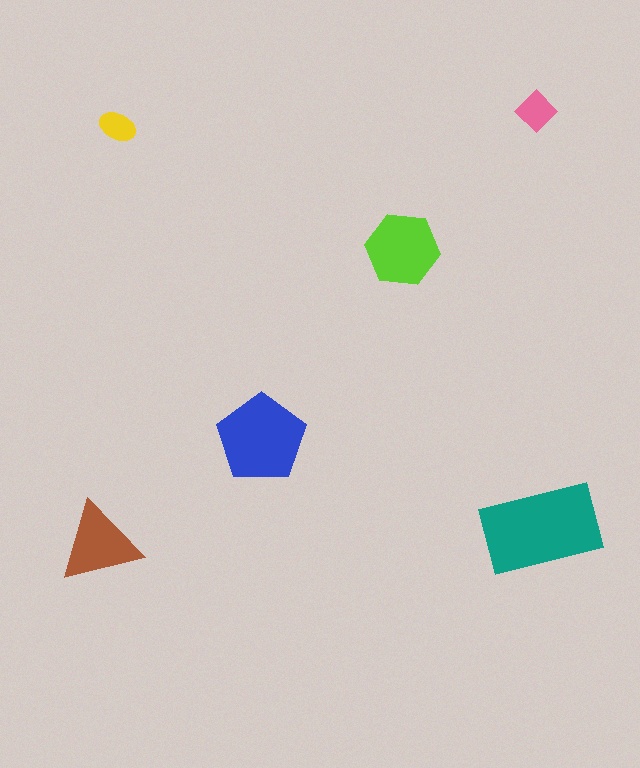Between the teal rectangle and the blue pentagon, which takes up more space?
The teal rectangle.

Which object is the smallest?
The yellow ellipse.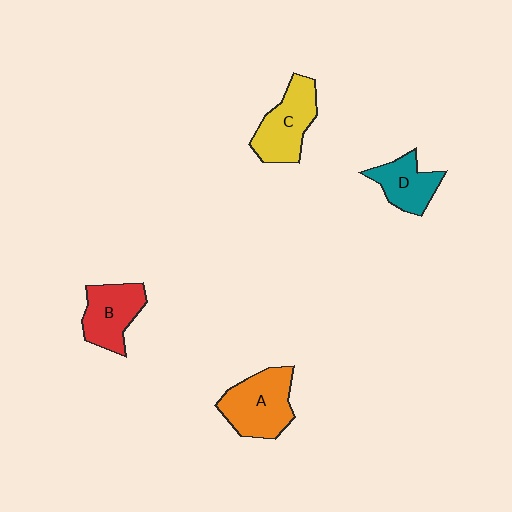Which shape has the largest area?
Shape A (orange).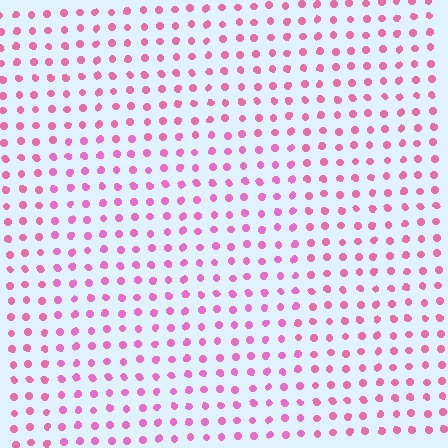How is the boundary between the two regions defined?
The boundary is defined purely by a slight shift in hue (about 15 degrees). Spacing, size, and orientation are identical on both sides.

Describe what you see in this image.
The image is filled with small pink elements in a uniform arrangement. A rectangle-shaped region is visible where the elements are tinted to a slightly different hue, forming a subtle color boundary.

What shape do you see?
I see a rectangle.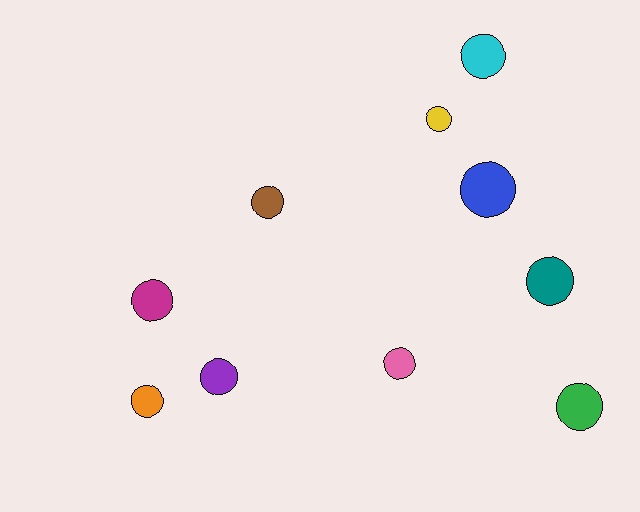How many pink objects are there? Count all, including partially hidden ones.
There is 1 pink object.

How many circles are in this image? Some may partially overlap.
There are 10 circles.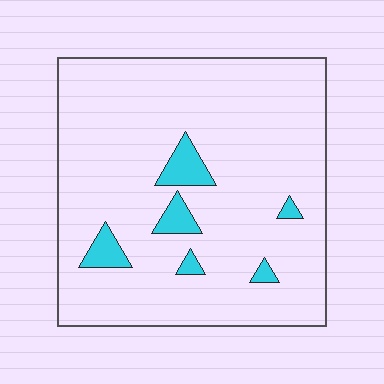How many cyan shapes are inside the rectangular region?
6.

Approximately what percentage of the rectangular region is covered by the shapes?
Approximately 5%.